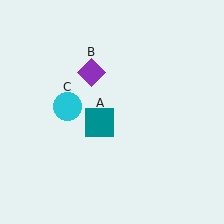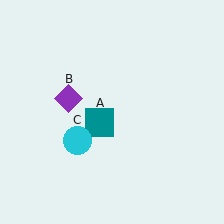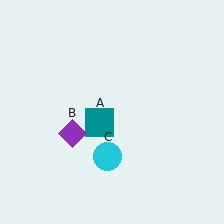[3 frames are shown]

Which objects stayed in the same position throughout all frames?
Teal square (object A) remained stationary.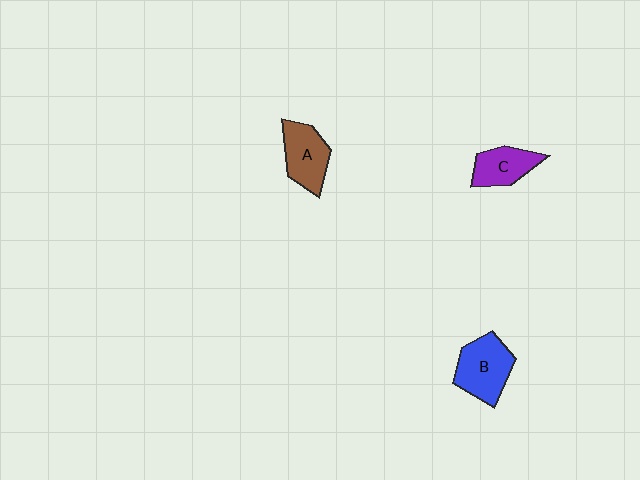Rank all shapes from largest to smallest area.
From largest to smallest: B (blue), A (brown), C (purple).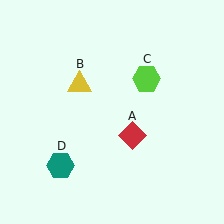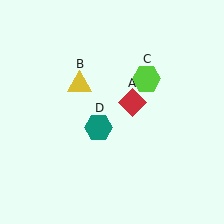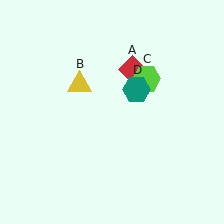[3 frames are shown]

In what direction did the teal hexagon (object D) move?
The teal hexagon (object D) moved up and to the right.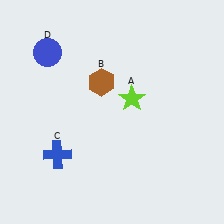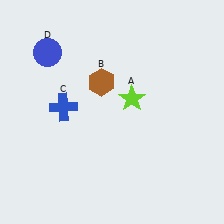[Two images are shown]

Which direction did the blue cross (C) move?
The blue cross (C) moved up.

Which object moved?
The blue cross (C) moved up.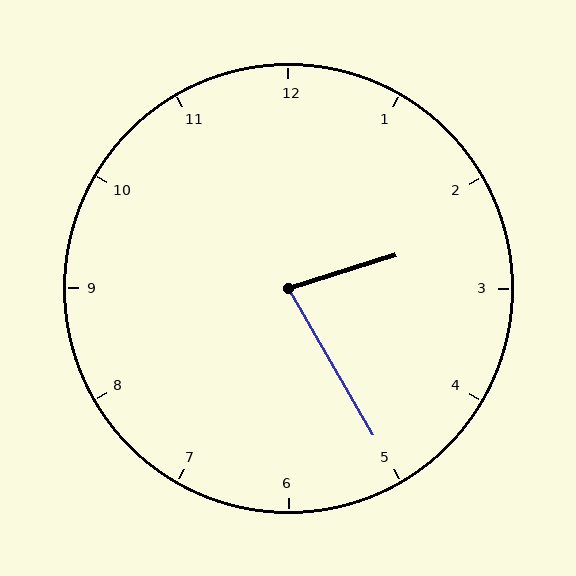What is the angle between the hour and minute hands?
Approximately 78 degrees.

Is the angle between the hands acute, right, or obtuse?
It is acute.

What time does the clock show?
2:25.